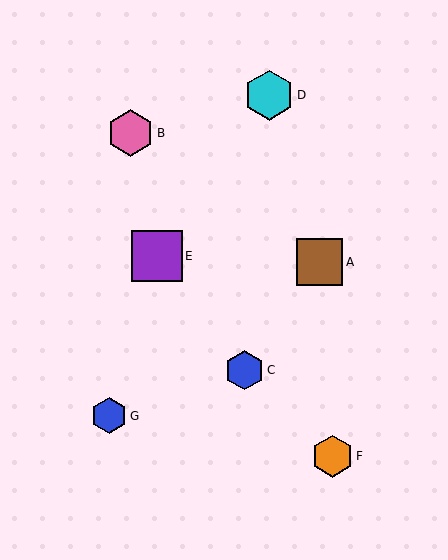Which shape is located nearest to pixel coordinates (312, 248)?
The brown square (labeled A) at (319, 262) is nearest to that location.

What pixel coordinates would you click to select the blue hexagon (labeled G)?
Click at (109, 416) to select the blue hexagon G.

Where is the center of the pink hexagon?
The center of the pink hexagon is at (131, 133).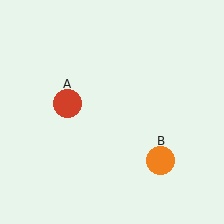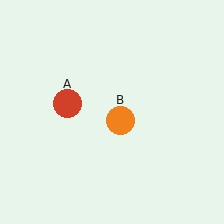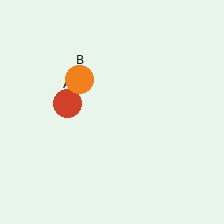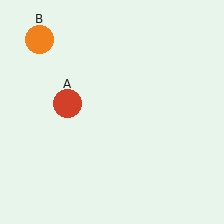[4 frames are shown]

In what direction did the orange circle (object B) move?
The orange circle (object B) moved up and to the left.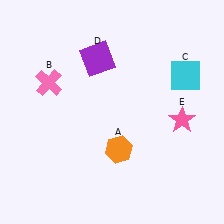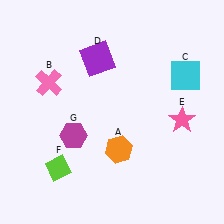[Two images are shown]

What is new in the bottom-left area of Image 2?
A magenta hexagon (G) was added in the bottom-left area of Image 2.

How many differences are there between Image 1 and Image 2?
There are 2 differences between the two images.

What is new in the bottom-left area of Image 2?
A lime diamond (F) was added in the bottom-left area of Image 2.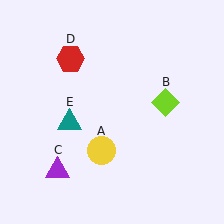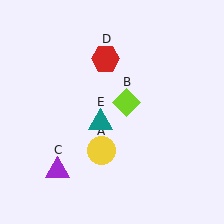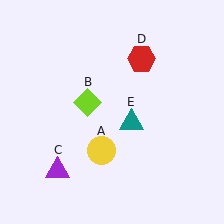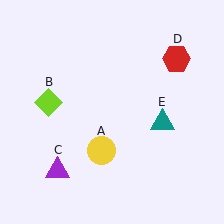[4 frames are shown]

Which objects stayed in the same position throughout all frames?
Yellow circle (object A) and purple triangle (object C) remained stationary.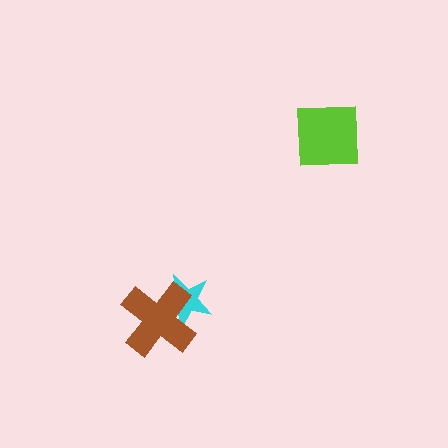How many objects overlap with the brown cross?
1 object overlaps with the brown cross.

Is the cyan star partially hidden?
Yes, it is partially covered by another shape.